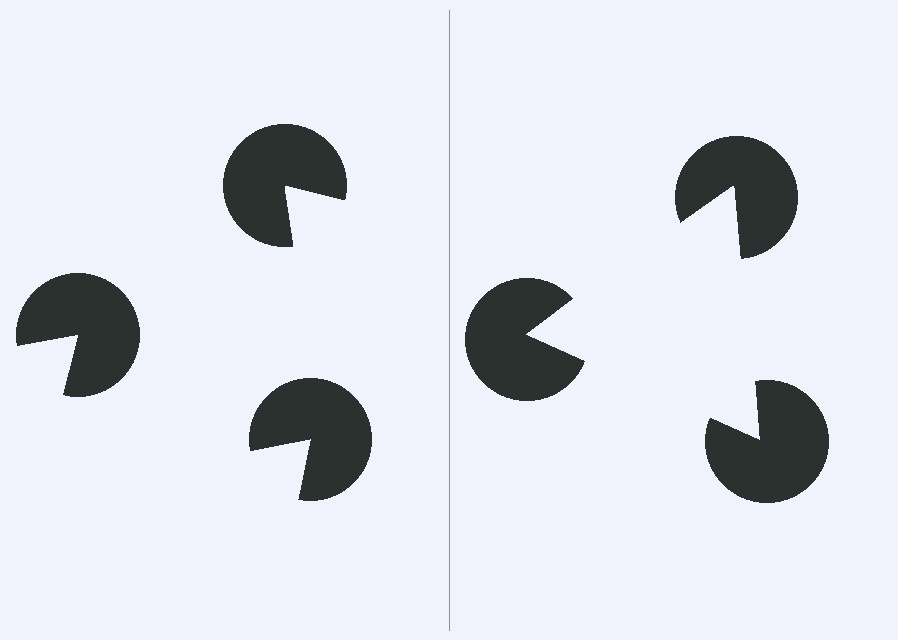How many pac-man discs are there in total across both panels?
6 — 3 on each side.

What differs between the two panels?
The pac-man discs are positioned identically on both sides; only the wedge orientations differ. On the right they align to a triangle; on the left they are misaligned.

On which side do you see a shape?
An illusory triangle appears on the right side. On the left side the wedge cuts are rotated, so no coherent shape forms.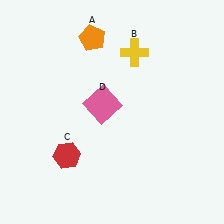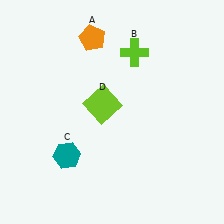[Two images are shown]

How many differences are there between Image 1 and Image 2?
There are 3 differences between the two images.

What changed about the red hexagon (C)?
In Image 1, C is red. In Image 2, it changed to teal.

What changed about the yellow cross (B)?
In Image 1, B is yellow. In Image 2, it changed to lime.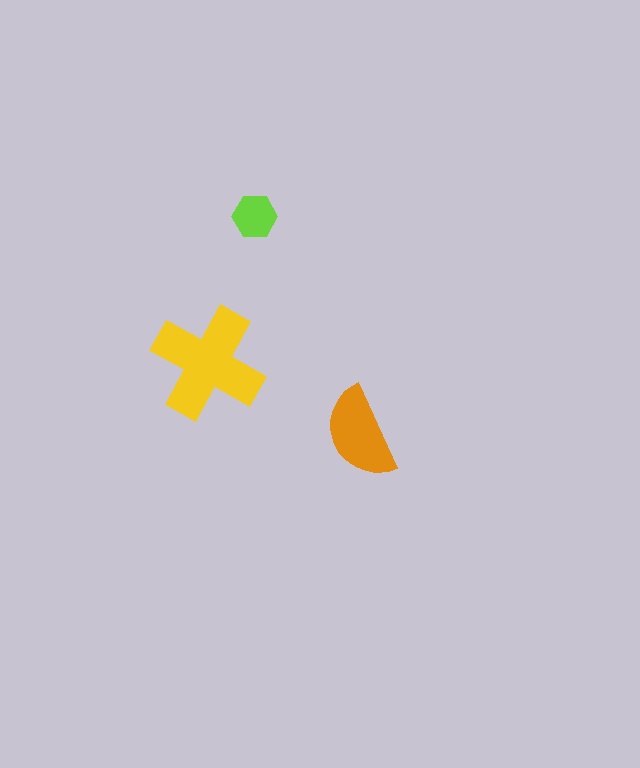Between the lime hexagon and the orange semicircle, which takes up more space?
The orange semicircle.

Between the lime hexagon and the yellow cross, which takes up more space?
The yellow cross.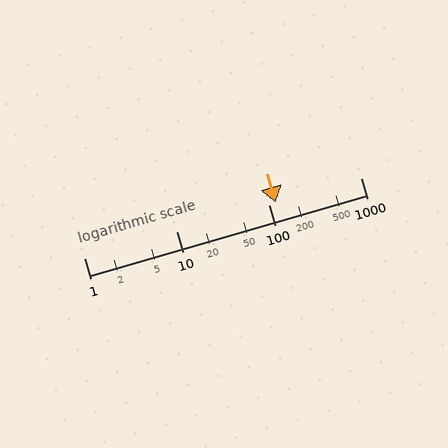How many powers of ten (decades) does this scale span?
The scale spans 3 decades, from 1 to 1000.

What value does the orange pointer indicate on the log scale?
The pointer indicates approximately 120.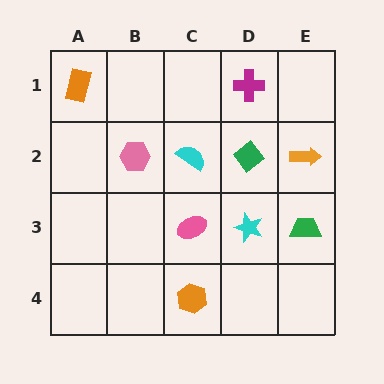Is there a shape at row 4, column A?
No, that cell is empty.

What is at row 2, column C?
A cyan semicircle.